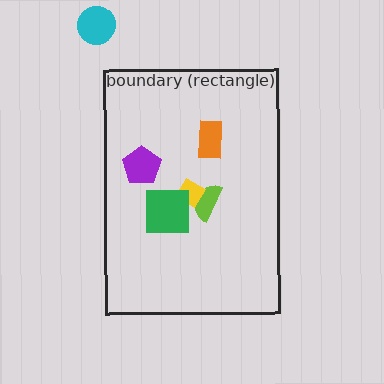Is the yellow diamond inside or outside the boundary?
Inside.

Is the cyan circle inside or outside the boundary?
Outside.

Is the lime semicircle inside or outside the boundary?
Inside.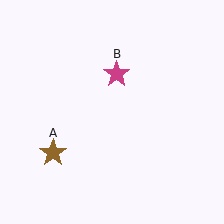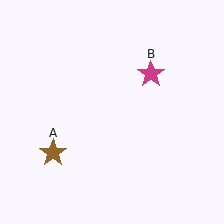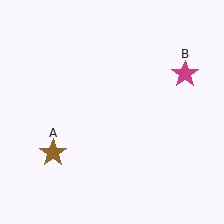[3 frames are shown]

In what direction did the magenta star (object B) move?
The magenta star (object B) moved right.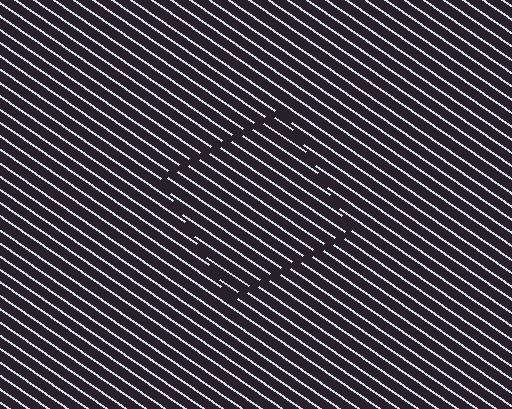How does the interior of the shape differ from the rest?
The interior of the shape contains the same grating, shifted by half a period — the contour is defined by the phase discontinuity where line-ends from the inner and outer gratings abut.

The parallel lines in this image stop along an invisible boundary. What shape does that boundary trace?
An illusory square. The interior of the shape contains the same grating, shifted by half a period — the contour is defined by the phase discontinuity where line-ends from the inner and outer gratings abut.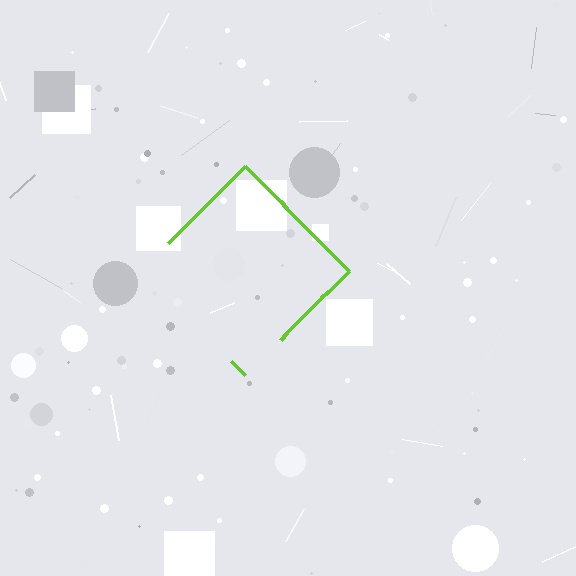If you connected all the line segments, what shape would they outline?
They would outline a diamond.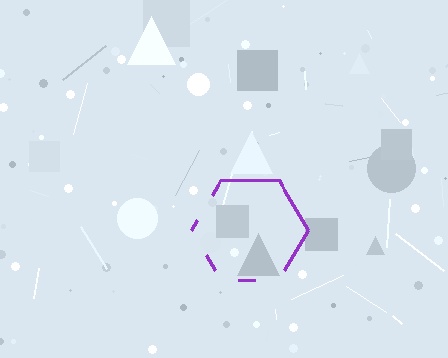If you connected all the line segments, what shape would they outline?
They would outline a hexagon.